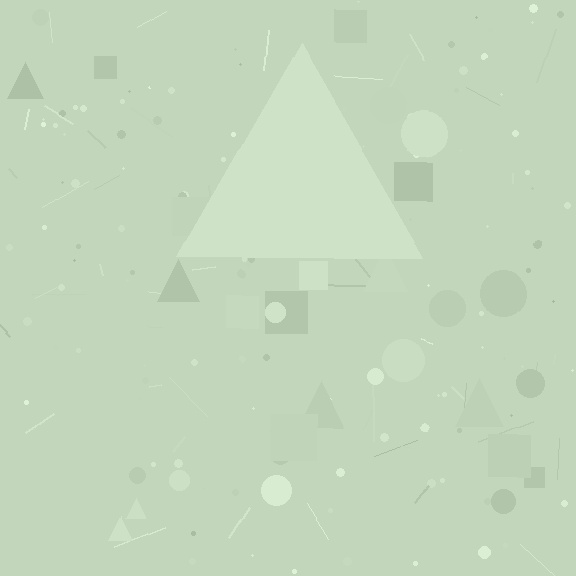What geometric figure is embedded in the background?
A triangle is embedded in the background.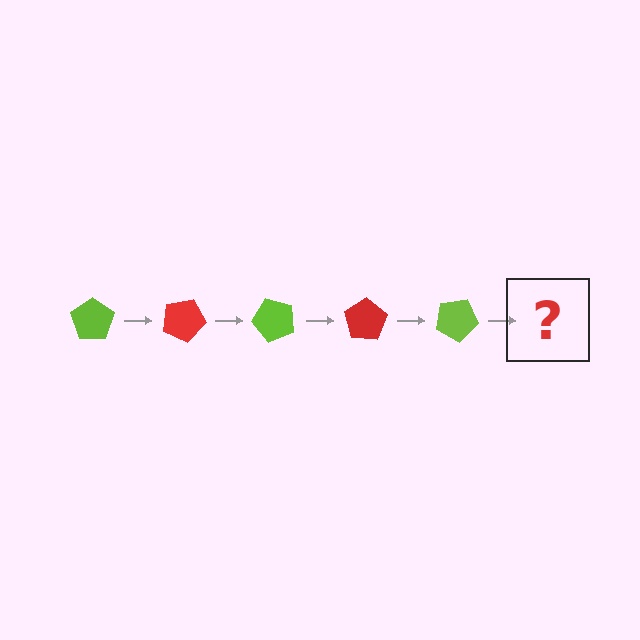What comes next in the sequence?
The next element should be a red pentagon, rotated 125 degrees from the start.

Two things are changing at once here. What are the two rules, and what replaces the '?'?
The two rules are that it rotates 25 degrees each step and the color cycles through lime and red. The '?' should be a red pentagon, rotated 125 degrees from the start.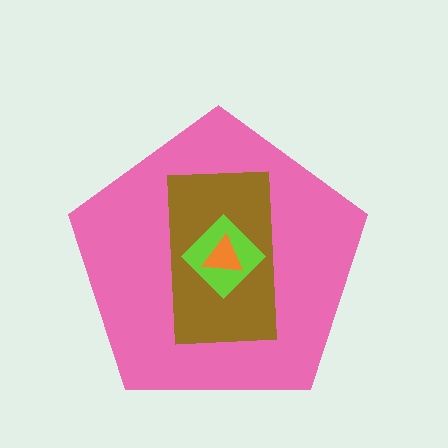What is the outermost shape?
The pink pentagon.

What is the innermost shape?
The orange triangle.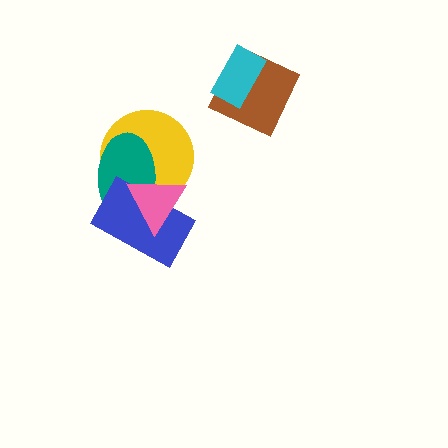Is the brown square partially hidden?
Yes, it is partially covered by another shape.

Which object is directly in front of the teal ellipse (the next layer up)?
The blue rectangle is directly in front of the teal ellipse.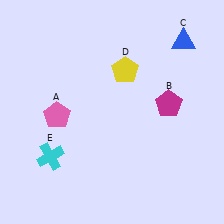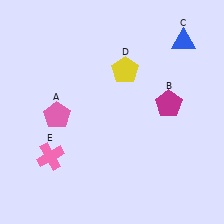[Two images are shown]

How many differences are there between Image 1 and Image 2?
There is 1 difference between the two images.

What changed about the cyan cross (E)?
In Image 1, E is cyan. In Image 2, it changed to pink.